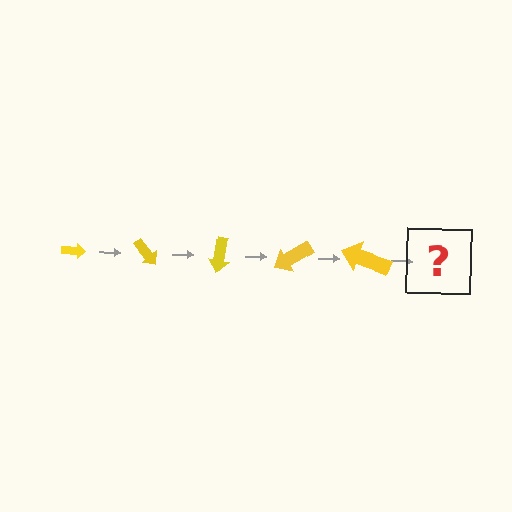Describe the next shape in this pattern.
It should be an arrow, larger than the previous one and rotated 250 degrees from the start.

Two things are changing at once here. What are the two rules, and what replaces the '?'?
The two rules are that the arrow grows larger each step and it rotates 50 degrees each step. The '?' should be an arrow, larger than the previous one and rotated 250 degrees from the start.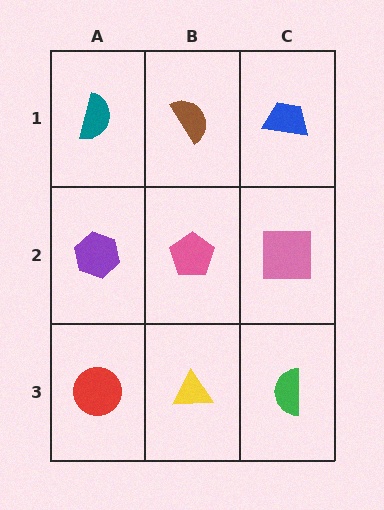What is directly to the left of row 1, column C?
A brown semicircle.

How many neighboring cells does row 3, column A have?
2.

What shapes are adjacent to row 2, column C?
A blue trapezoid (row 1, column C), a green semicircle (row 3, column C), a pink pentagon (row 2, column B).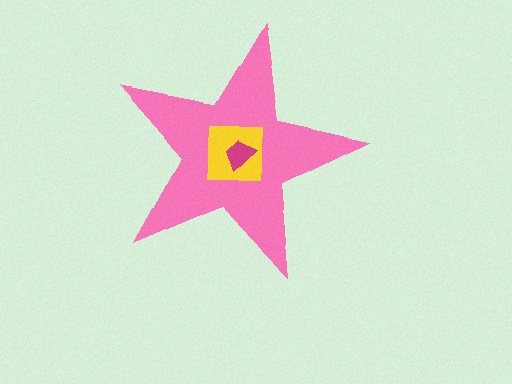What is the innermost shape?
The magenta trapezoid.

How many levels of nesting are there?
3.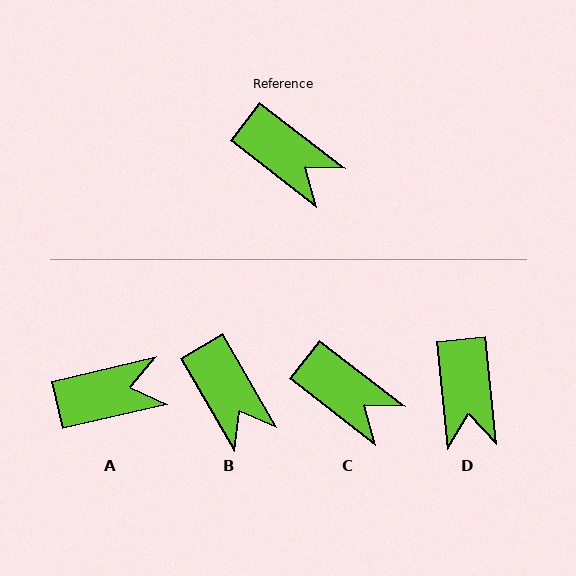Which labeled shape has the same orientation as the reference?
C.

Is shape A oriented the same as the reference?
No, it is off by about 51 degrees.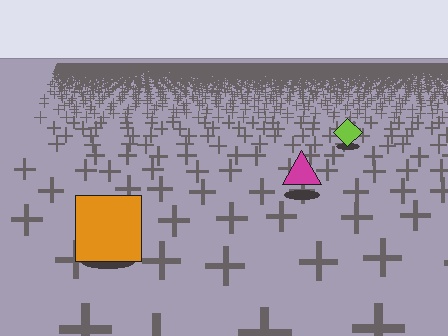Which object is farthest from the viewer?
The lime diamond is farthest from the viewer. It appears smaller and the ground texture around it is denser.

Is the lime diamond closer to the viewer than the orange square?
No. The orange square is closer — you can tell from the texture gradient: the ground texture is coarser near it.